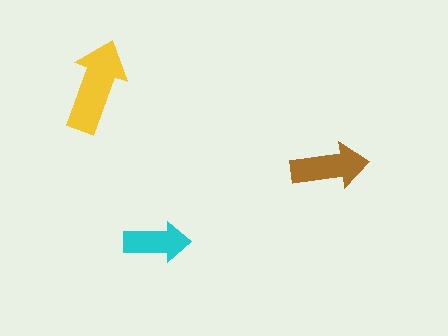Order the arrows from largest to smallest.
the yellow one, the brown one, the cyan one.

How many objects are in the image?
There are 3 objects in the image.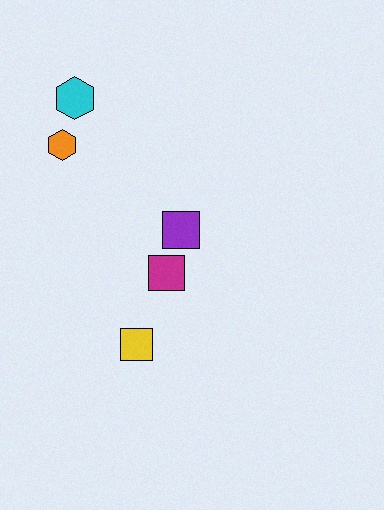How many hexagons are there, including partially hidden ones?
There are 2 hexagons.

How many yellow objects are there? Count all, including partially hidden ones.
There is 1 yellow object.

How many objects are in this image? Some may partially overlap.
There are 5 objects.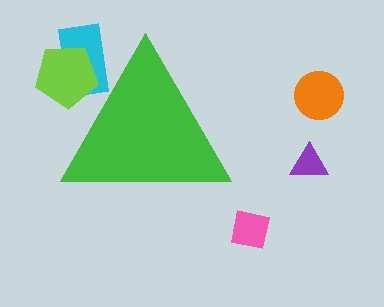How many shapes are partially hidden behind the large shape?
2 shapes are partially hidden.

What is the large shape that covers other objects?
A green triangle.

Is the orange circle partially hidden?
No, the orange circle is fully visible.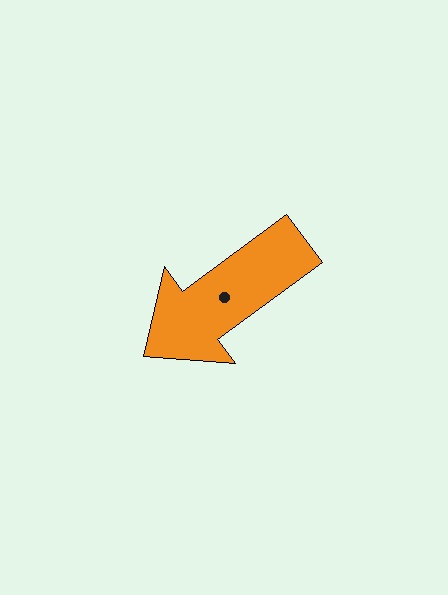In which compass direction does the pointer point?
Southwest.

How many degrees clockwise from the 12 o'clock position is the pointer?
Approximately 234 degrees.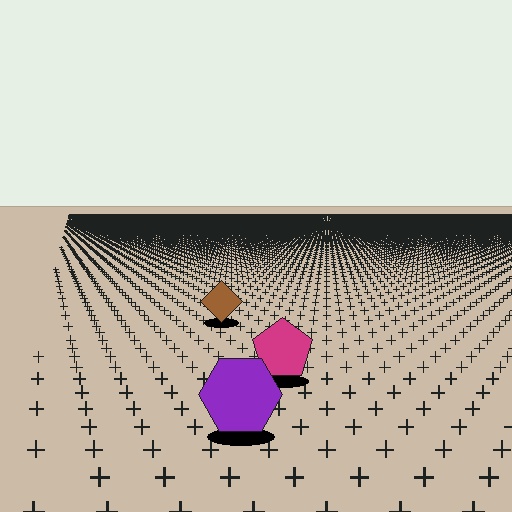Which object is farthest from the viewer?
The brown diamond is farthest from the viewer. It appears smaller and the ground texture around it is denser.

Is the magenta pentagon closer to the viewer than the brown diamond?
Yes. The magenta pentagon is closer — you can tell from the texture gradient: the ground texture is coarser near it.